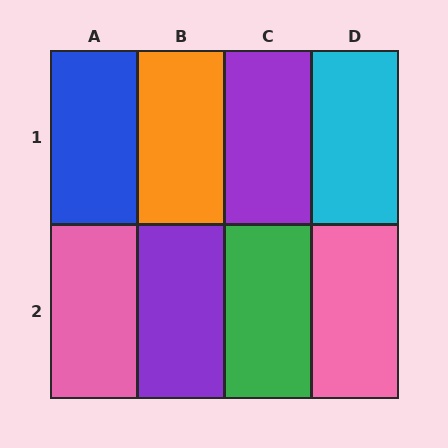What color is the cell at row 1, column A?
Blue.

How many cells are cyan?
1 cell is cyan.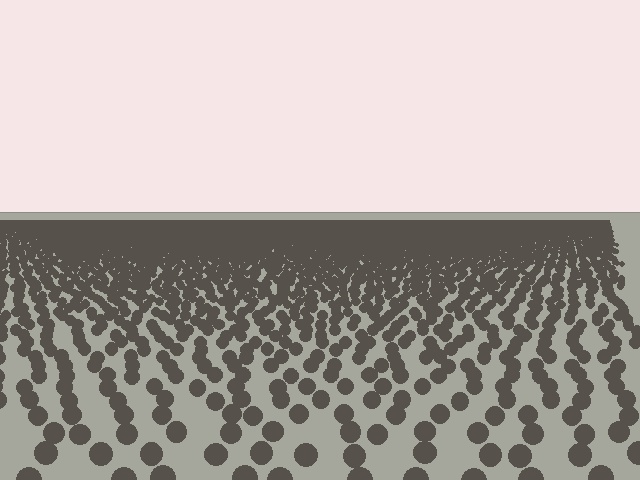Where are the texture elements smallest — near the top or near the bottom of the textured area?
Near the top.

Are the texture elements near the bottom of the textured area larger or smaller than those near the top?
Larger. Near the bottom, elements are closer to the viewer and appear at a bigger on-screen size.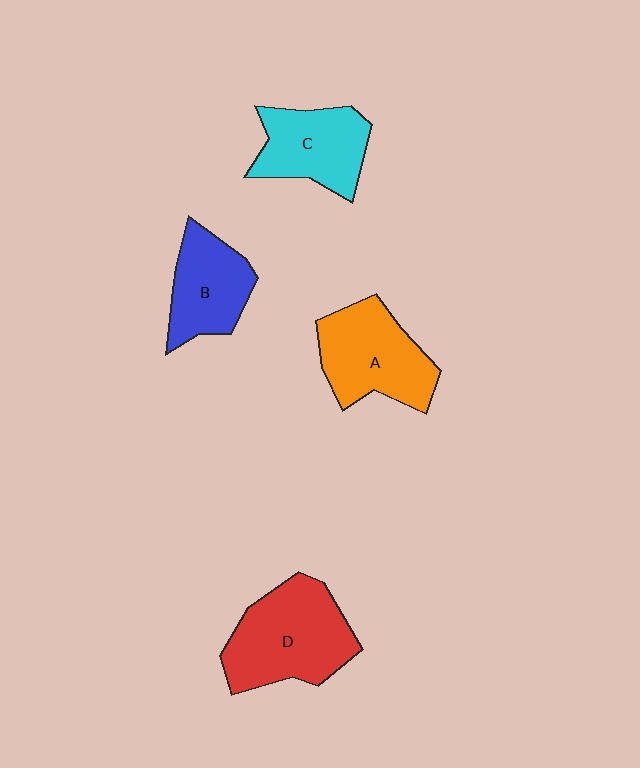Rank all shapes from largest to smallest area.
From largest to smallest: D (red), A (orange), C (cyan), B (blue).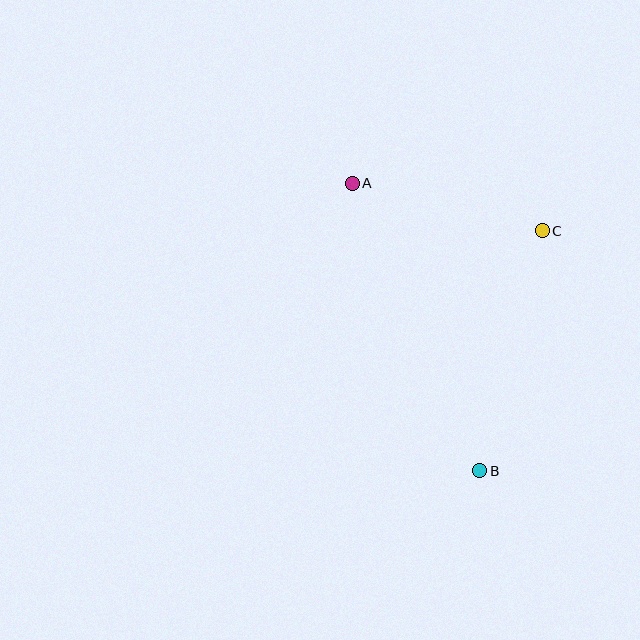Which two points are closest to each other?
Points A and C are closest to each other.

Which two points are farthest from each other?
Points A and B are farthest from each other.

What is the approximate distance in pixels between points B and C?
The distance between B and C is approximately 248 pixels.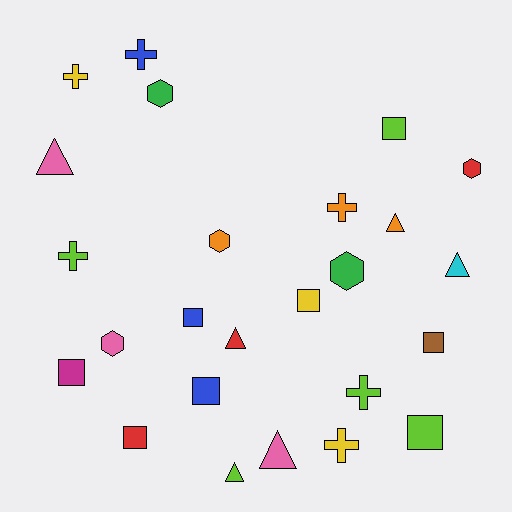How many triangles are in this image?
There are 6 triangles.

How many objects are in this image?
There are 25 objects.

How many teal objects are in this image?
There are no teal objects.